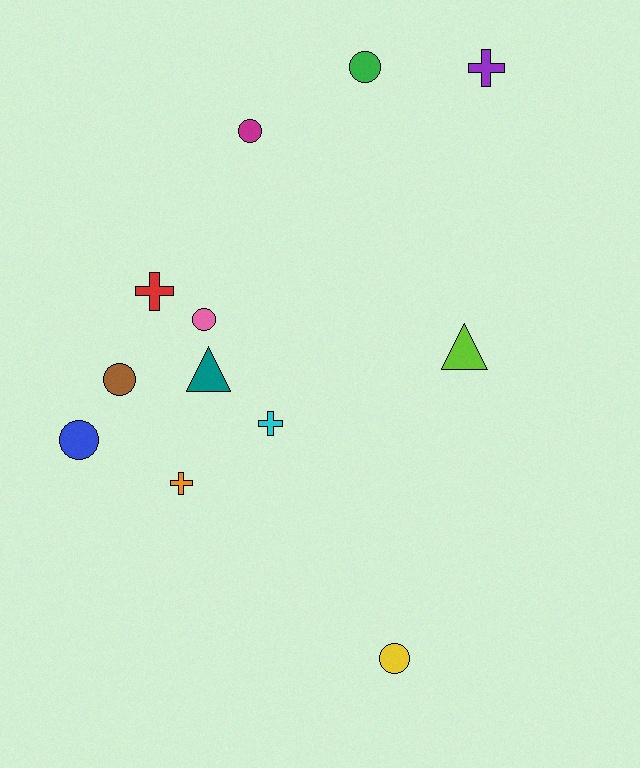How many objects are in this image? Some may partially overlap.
There are 12 objects.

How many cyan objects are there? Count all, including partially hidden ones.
There is 1 cyan object.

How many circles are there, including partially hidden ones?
There are 6 circles.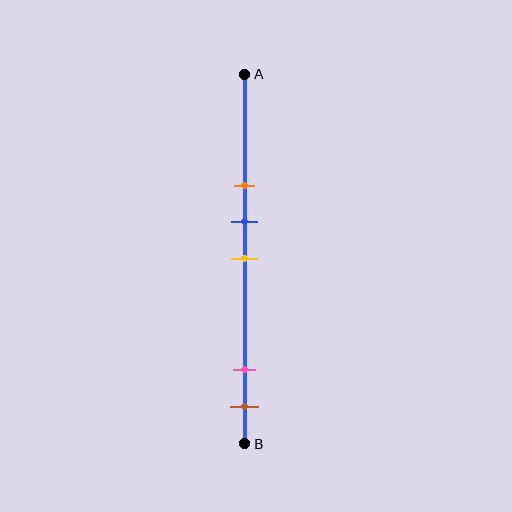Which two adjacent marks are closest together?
The blue and yellow marks are the closest adjacent pair.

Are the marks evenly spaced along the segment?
No, the marks are not evenly spaced.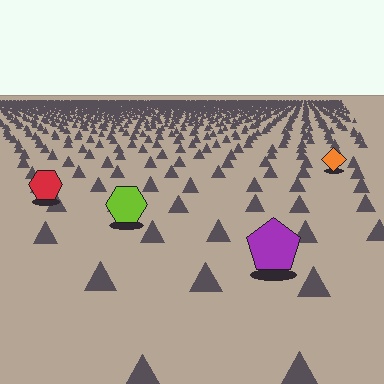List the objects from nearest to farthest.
From nearest to farthest: the purple pentagon, the lime hexagon, the red hexagon, the orange diamond.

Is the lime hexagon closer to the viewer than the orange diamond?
Yes. The lime hexagon is closer — you can tell from the texture gradient: the ground texture is coarser near it.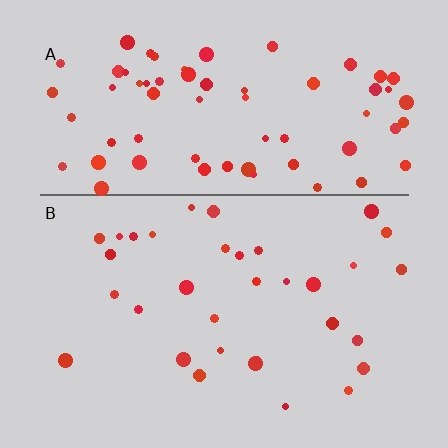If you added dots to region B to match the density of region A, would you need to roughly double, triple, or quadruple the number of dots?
Approximately double.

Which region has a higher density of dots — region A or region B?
A (the top).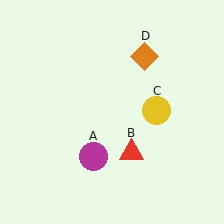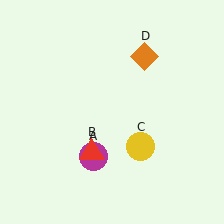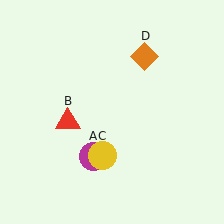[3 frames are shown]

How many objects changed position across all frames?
2 objects changed position: red triangle (object B), yellow circle (object C).